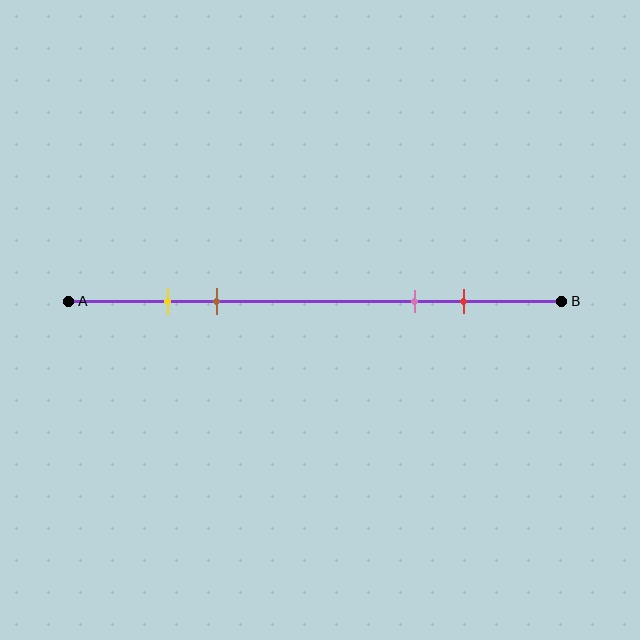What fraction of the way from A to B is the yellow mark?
The yellow mark is approximately 20% (0.2) of the way from A to B.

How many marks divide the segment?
There are 4 marks dividing the segment.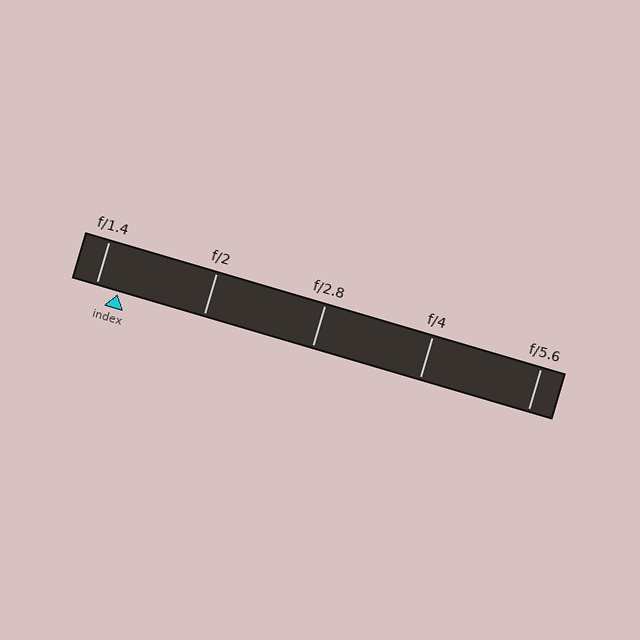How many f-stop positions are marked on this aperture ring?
There are 5 f-stop positions marked.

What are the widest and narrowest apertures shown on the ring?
The widest aperture shown is f/1.4 and the narrowest is f/5.6.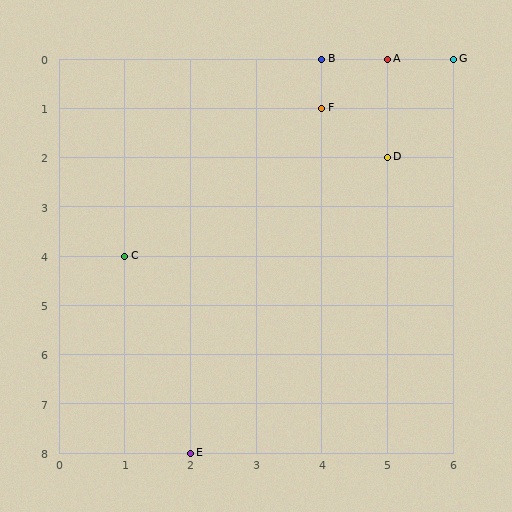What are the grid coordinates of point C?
Point C is at grid coordinates (1, 4).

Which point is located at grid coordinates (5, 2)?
Point D is at (5, 2).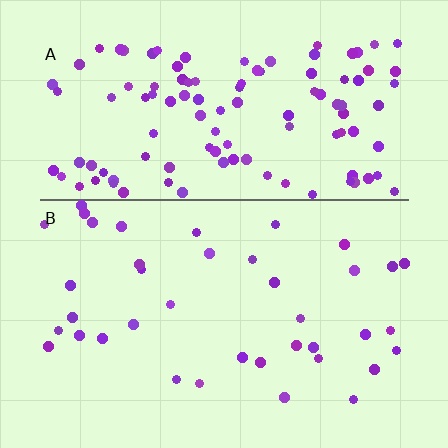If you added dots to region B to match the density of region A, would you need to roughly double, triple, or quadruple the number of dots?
Approximately triple.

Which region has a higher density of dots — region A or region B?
A (the top).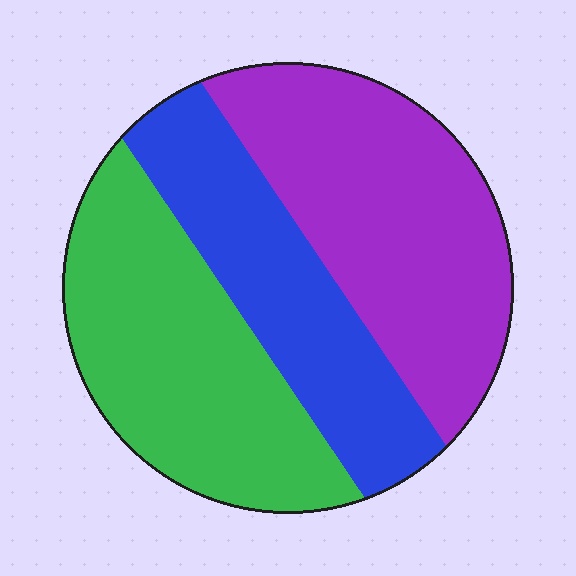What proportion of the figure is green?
Green takes up about one third (1/3) of the figure.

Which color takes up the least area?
Blue, at roughly 25%.